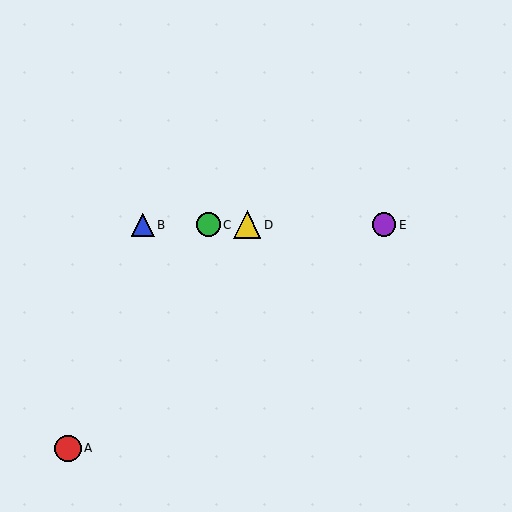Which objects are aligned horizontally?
Objects B, C, D, E are aligned horizontally.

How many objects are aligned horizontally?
4 objects (B, C, D, E) are aligned horizontally.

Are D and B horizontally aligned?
Yes, both are at y≈225.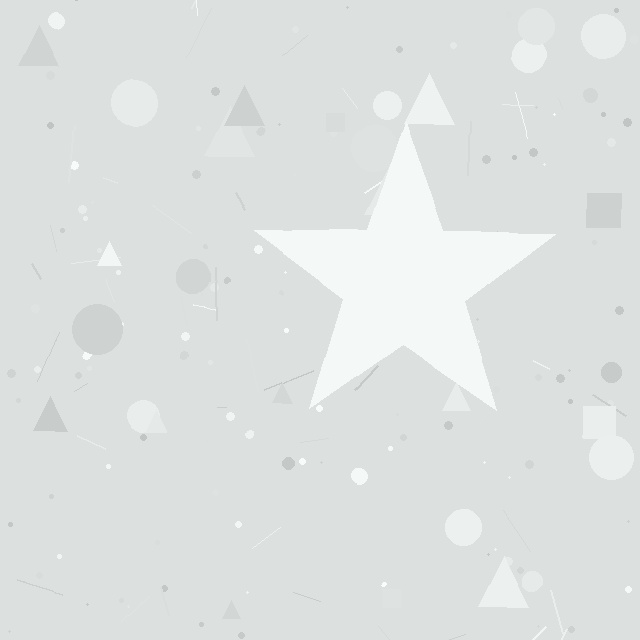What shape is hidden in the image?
A star is hidden in the image.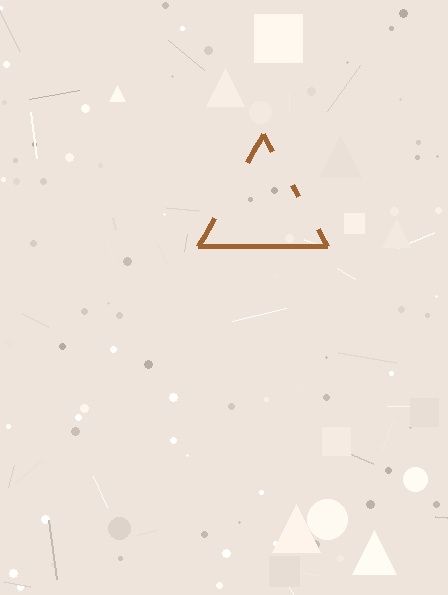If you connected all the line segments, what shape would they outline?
They would outline a triangle.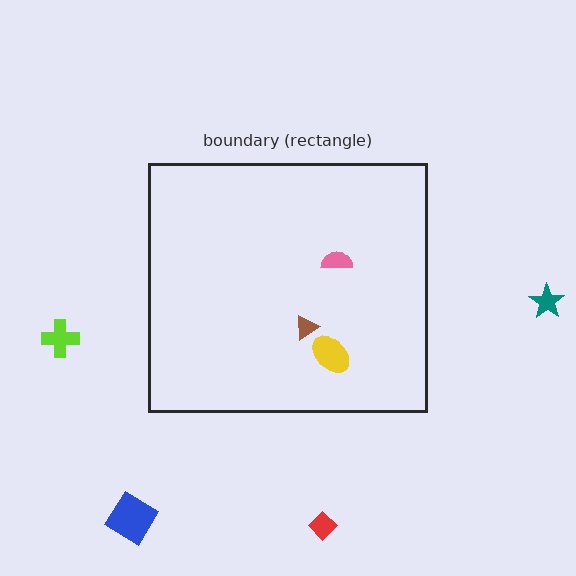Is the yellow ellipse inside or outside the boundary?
Inside.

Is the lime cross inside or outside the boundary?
Outside.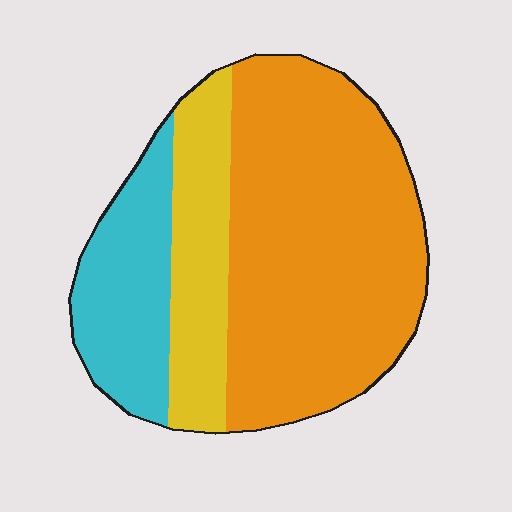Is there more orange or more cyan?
Orange.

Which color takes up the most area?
Orange, at roughly 60%.